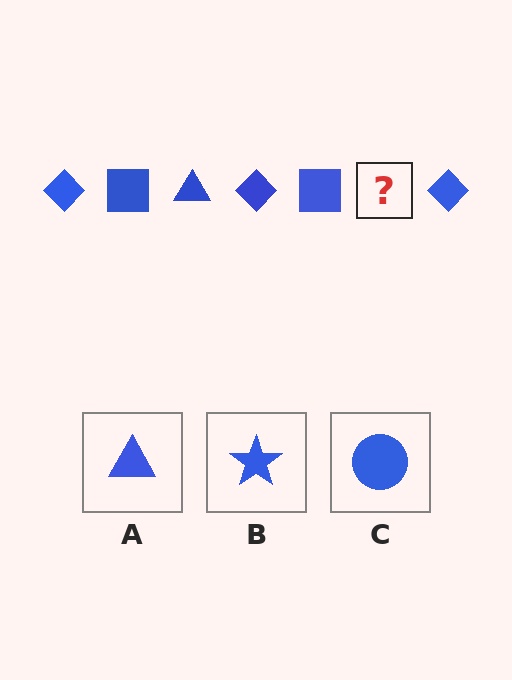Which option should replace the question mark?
Option A.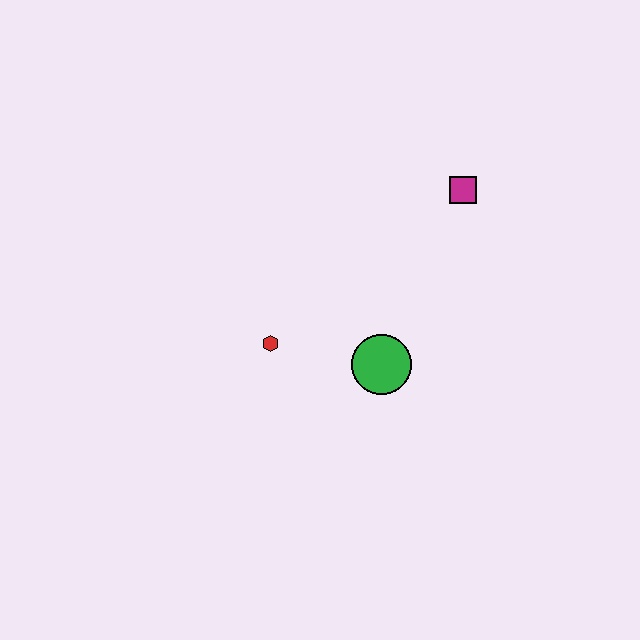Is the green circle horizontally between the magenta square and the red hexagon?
Yes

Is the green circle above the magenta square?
No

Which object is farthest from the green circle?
The magenta square is farthest from the green circle.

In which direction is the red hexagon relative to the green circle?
The red hexagon is to the left of the green circle.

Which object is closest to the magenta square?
The green circle is closest to the magenta square.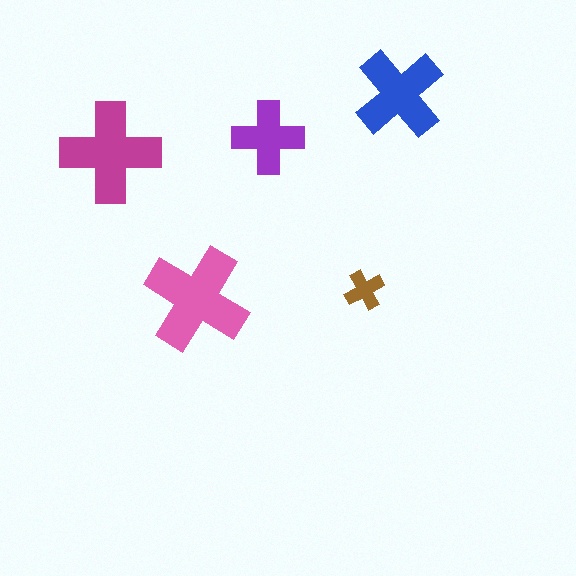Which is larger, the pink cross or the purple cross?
The pink one.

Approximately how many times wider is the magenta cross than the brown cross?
About 2.5 times wider.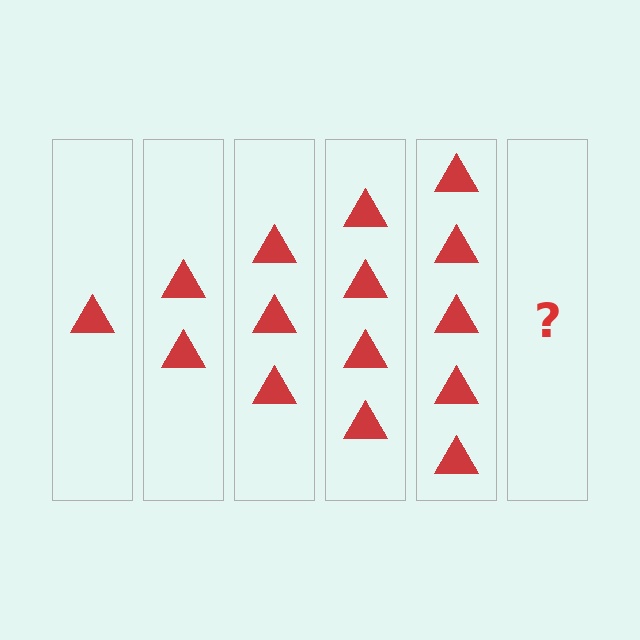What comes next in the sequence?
The next element should be 6 triangles.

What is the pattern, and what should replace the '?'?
The pattern is that each step adds one more triangle. The '?' should be 6 triangles.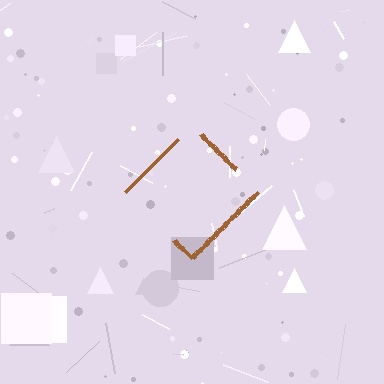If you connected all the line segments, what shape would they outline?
They would outline a diamond.